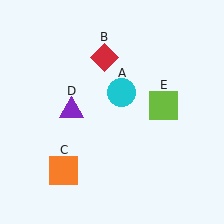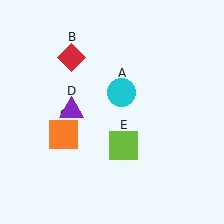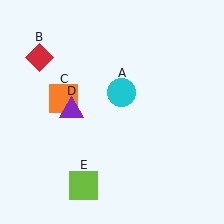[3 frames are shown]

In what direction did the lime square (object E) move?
The lime square (object E) moved down and to the left.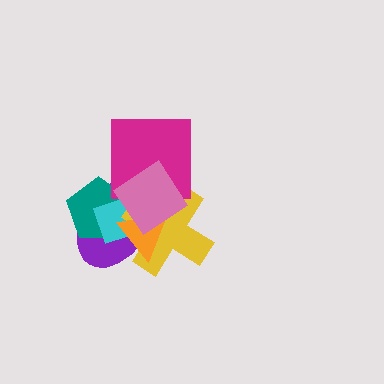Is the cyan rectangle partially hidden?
Yes, it is partially covered by another shape.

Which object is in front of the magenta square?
The pink diamond is in front of the magenta square.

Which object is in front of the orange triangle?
The pink diamond is in front of the orange triangle.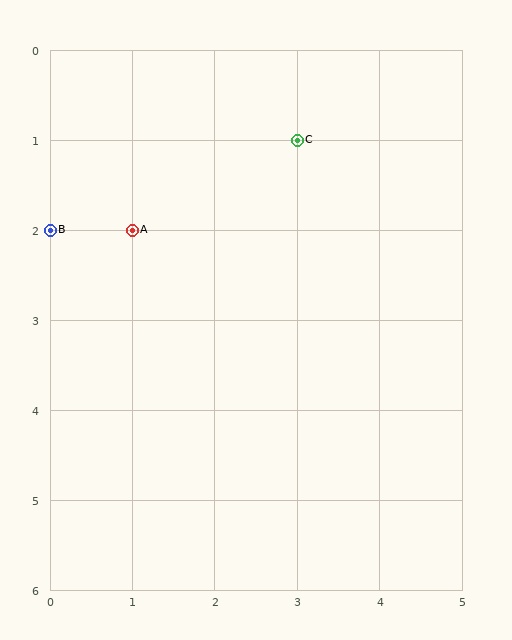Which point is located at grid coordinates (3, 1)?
Point C is at (3, 1).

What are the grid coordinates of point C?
Point C is at grid coordinates (3, 1).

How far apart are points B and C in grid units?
Points B and C are 3 columns and 1 row apart (about 3.2 grid units diagonally).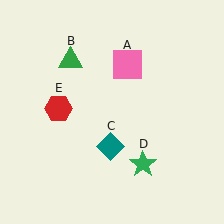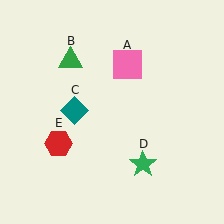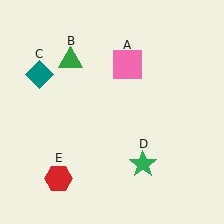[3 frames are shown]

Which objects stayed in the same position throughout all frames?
Pink square (object A) and green triangle (object B) and green star (object D) remained stationary.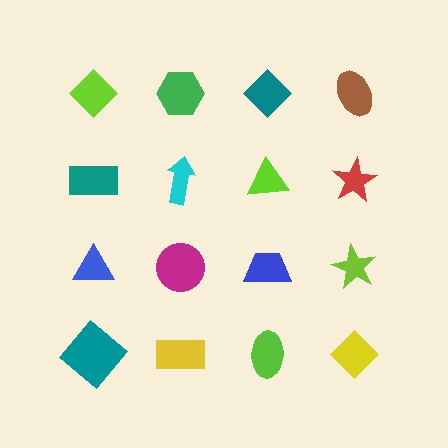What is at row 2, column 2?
A cyan arrow.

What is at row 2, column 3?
A lime triangle.